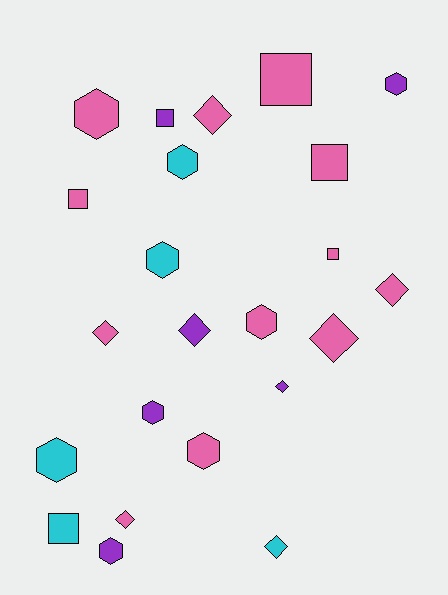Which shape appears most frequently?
Hexagon, with 9 objects.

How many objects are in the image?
There are 23 objects.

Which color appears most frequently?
Pink, with 12 objects.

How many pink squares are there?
There are 4 pink squares.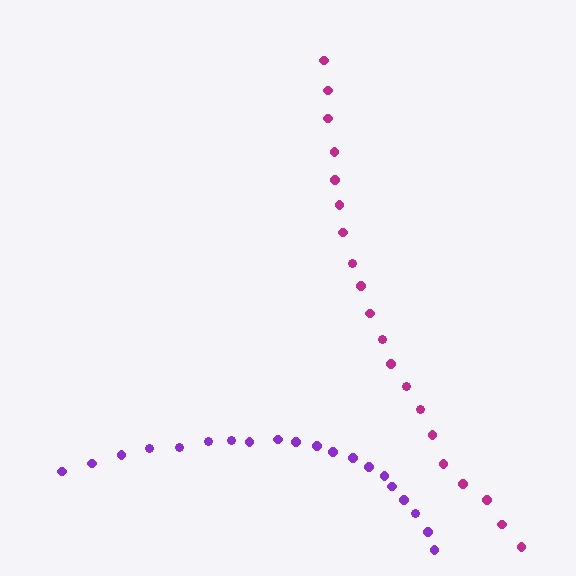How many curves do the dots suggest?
There are 2 distinct paths.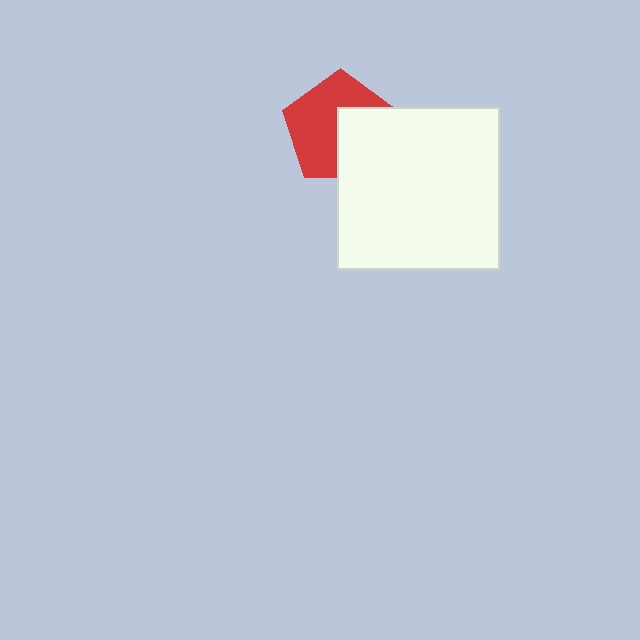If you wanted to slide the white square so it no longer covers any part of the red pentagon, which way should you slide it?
Slide it toward the lower-right — that is the most direct way to separate the two shapes.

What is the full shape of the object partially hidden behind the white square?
The partially hidden object is a red pentagon.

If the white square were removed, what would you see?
You would see the complete red pentagon.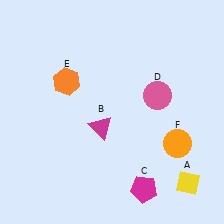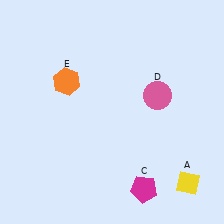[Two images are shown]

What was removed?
The orange circle (F), the magenta triangle (B) were removed in Image 2.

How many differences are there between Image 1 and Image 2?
There are 2 differences between the two images.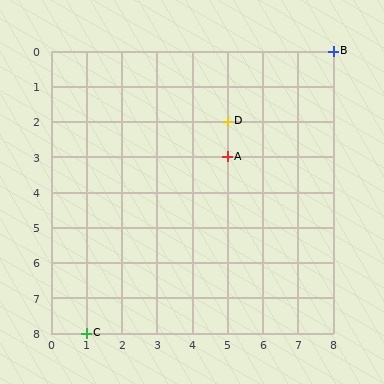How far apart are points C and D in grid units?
Points C and D are 4 columns and 6 rows apart (about 7.2 grid units diagonally).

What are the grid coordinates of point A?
Point A is at grid coordinates (5, 3).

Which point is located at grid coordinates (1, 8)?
Point C is at (1, 8).